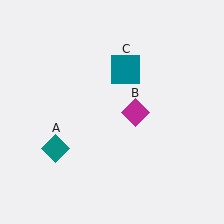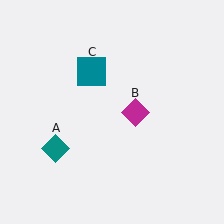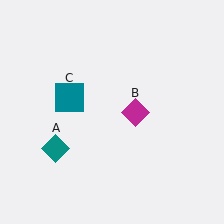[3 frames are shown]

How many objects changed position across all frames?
1 object changed position: teal square (object C).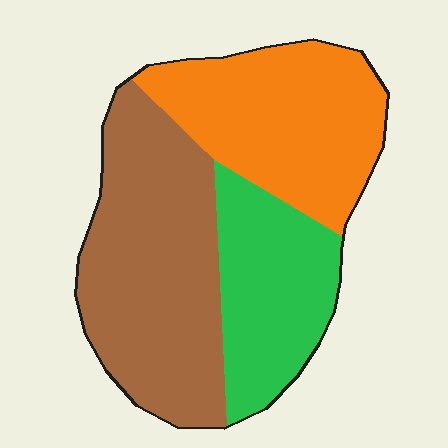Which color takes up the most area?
Brown, at roughly 40%.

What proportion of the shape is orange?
Orange takes up about one third (1/3) of the shape.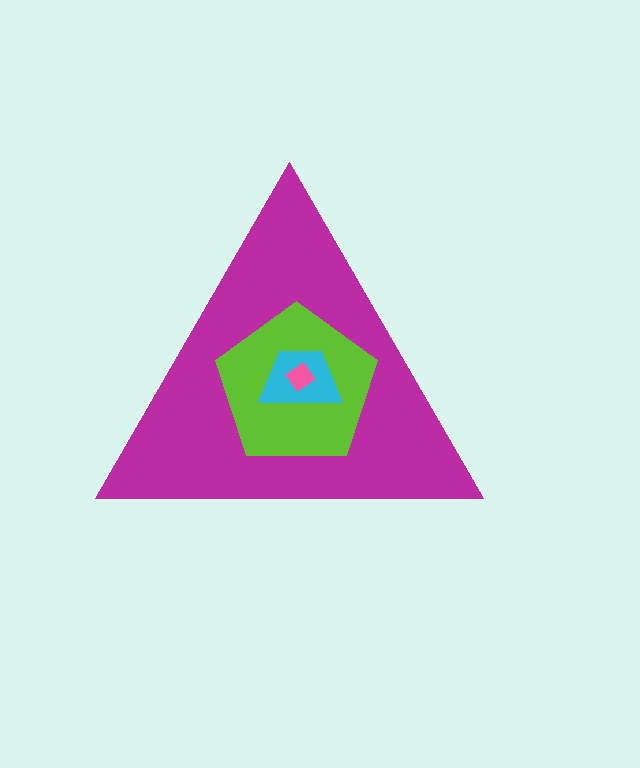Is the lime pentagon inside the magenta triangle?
Yes.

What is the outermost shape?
The magenta triangle.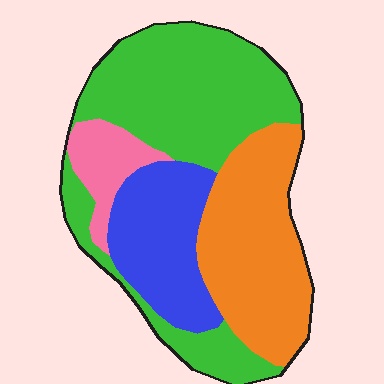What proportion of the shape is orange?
Orange covers around 30% of the shape.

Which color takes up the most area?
Green, at roughly 45%.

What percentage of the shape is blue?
Blue takes up about one fifth (1/5) of the shape.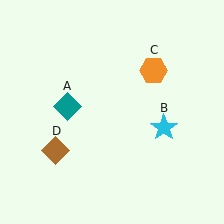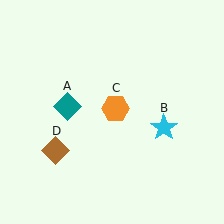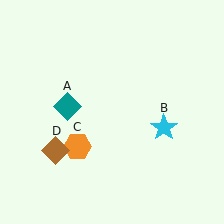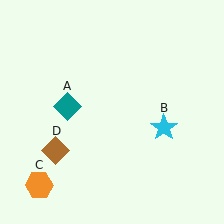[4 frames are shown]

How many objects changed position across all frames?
1 object changed position: orange hexagon (object C).